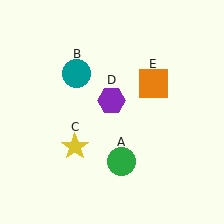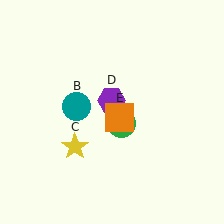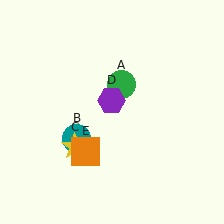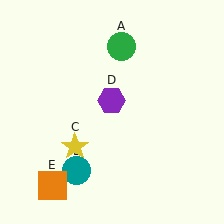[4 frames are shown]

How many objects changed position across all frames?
3 objects changed position: green circle (object A), teal circle (object B), orange square (object E).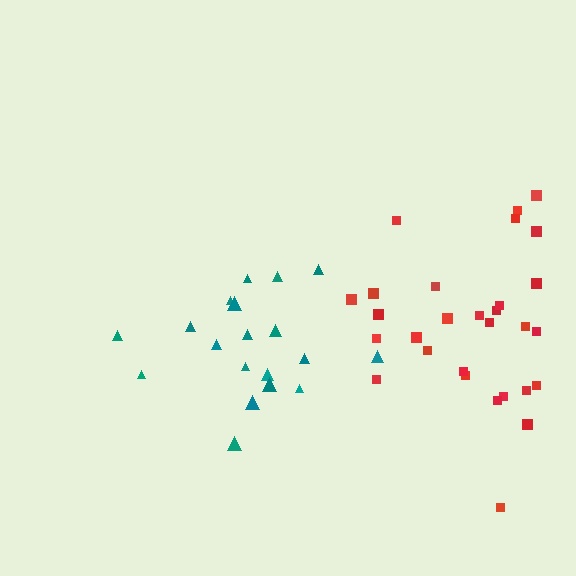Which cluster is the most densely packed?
Red.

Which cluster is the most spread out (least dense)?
Teal.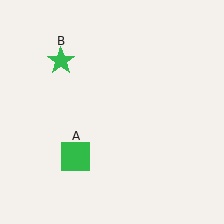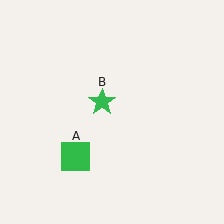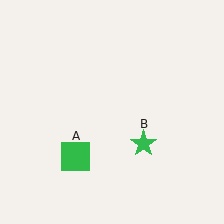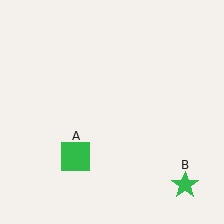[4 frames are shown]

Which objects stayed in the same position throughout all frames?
Green square (object A) remained stationary.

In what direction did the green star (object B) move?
The green star (object B) moved down and to the right.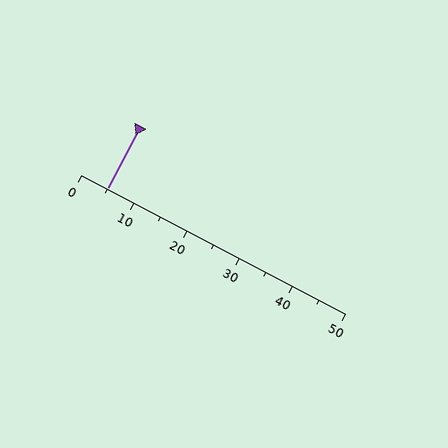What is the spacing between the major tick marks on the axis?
The major ticks are spaced 10 apart.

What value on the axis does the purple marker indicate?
The marker indicates approximately 5.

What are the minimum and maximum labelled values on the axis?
The axis runs from 0 to 50.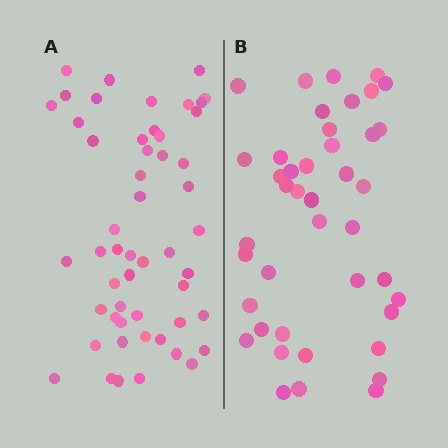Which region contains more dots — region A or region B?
Region A (the left region) has more dots.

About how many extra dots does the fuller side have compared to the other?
Region A has roughly 10 or so more dots than region B.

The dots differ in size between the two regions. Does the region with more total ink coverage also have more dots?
No. Region B has more total ink coverage because its dots are larger, but region A actually contains more individual dots. Total area can be misleading — the number of items is what matters here.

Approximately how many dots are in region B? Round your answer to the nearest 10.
About 40 dots. (The exact count is 42, which rounds to 40.)